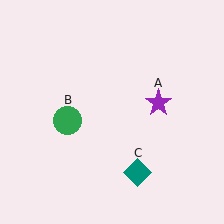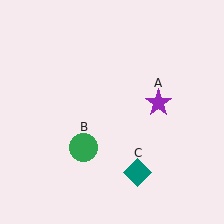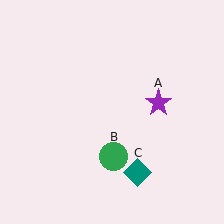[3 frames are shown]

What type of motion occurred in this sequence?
The green circle (object B) rotated counterclockwise around the center of the scene.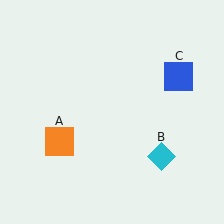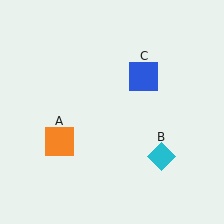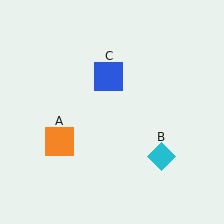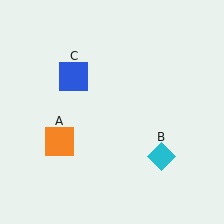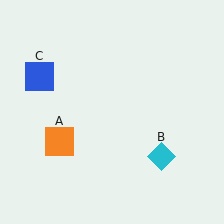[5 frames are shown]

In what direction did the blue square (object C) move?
The blue square (object C) moved left.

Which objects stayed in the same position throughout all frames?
Orange square (object A) and cyan diamond (object B) remained stationary.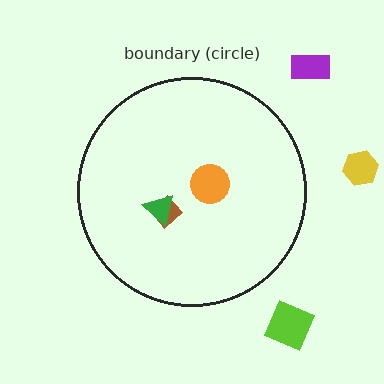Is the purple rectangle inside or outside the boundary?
Outside.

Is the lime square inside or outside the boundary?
Outside.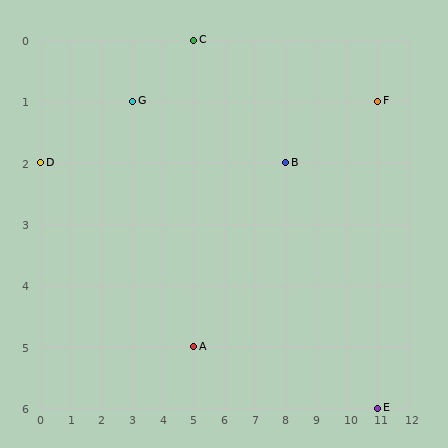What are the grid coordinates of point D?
Point D is at grid coordinates (0, 2).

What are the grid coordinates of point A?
Point A is at grid coordinates (5, 5).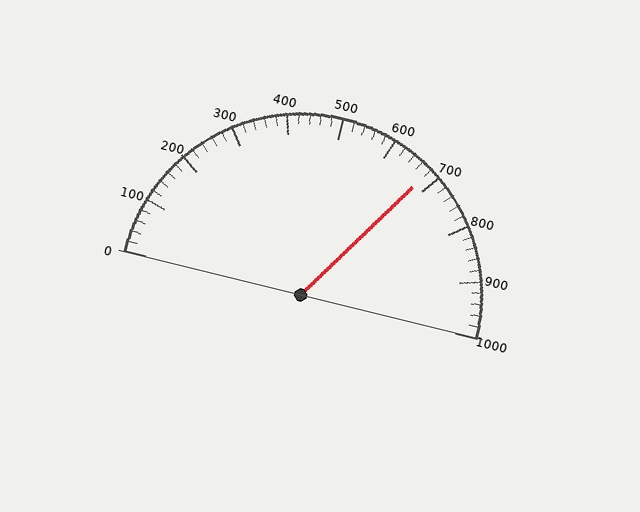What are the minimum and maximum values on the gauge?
The gauge ranges from 0 to 1000.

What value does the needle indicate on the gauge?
The needle indicates approximately 680.